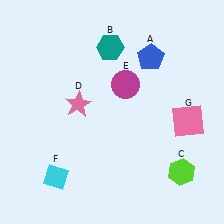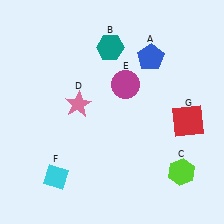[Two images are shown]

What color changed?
The square (G) changed from pink in Image 1 to red in Image 2.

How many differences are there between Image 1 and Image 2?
There is 1 difference between the two images.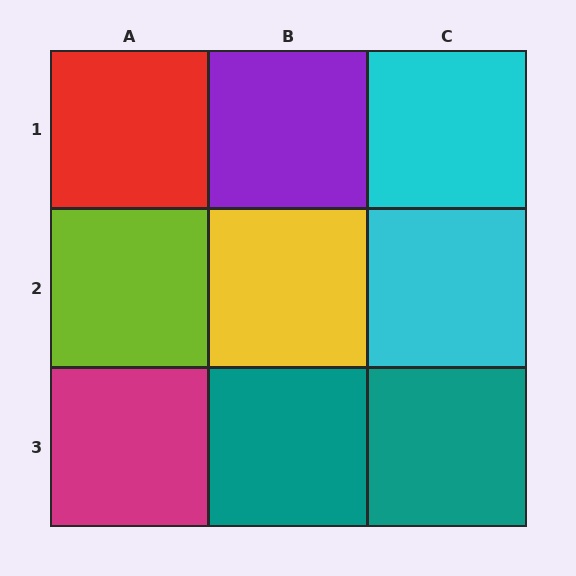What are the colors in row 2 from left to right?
Lime, yellow, cyan.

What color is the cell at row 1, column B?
Purple.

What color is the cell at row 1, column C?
Cyan.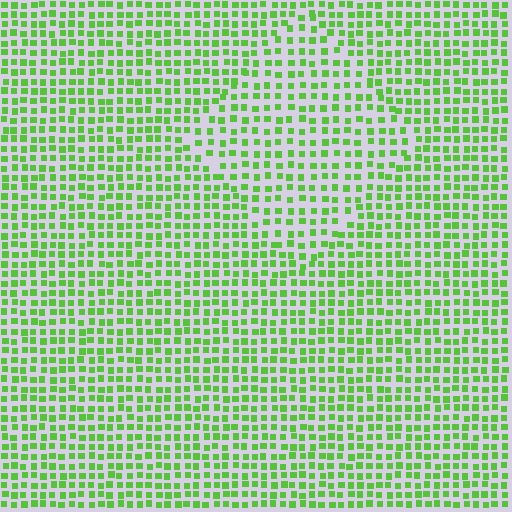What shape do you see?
I see a diamond.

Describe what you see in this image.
The image contains small lime elements arranged at two different densities. A diamond-shaped region is visible where the elements are less densely packed than the surrounding area.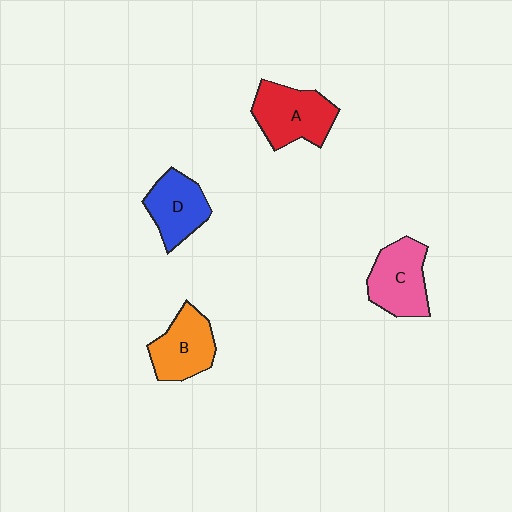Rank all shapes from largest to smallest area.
From largest to smallest: A (red), C (pink), B (orange), D (blue).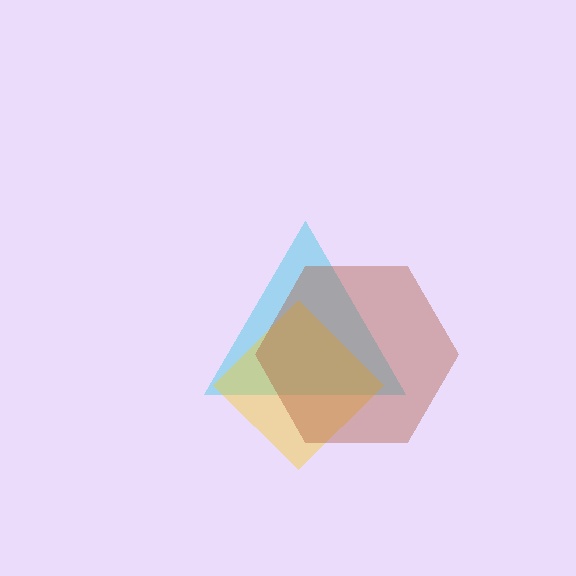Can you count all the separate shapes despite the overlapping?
Yes, there are 3 separate shapes.